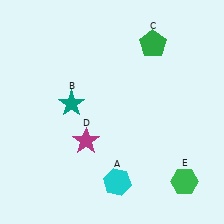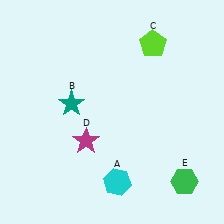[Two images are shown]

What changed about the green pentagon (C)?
In Image 1, C is green. In Image 2, it changed to lime.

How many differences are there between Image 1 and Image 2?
There is 1 difference between the two images.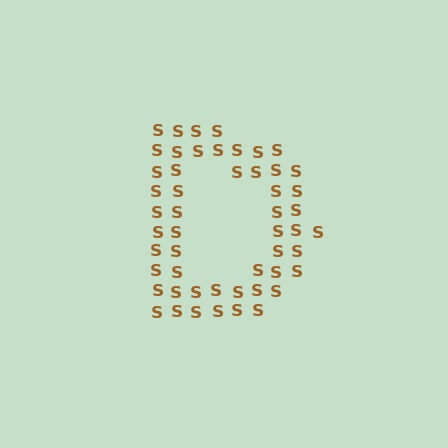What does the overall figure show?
The overall figure shows the letter D.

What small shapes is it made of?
It is made of small letter S's.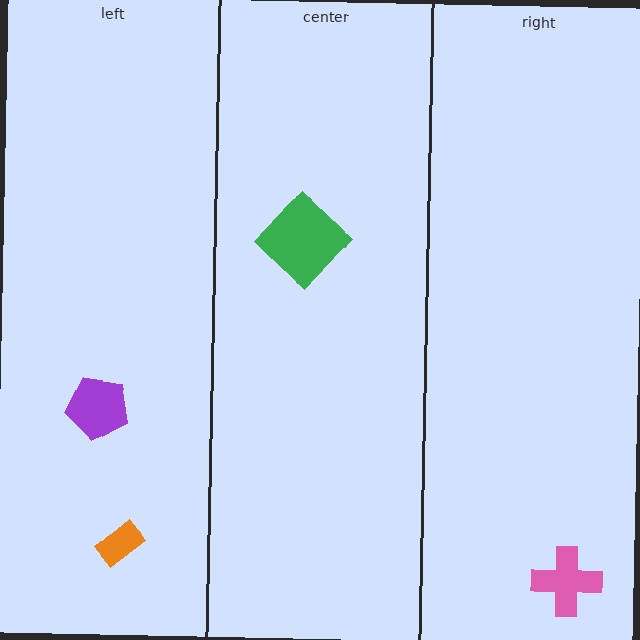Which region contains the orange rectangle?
The left region.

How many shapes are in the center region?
1.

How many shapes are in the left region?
2.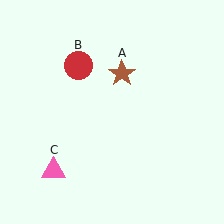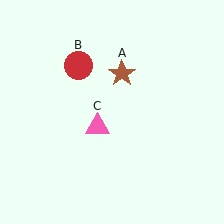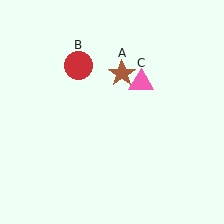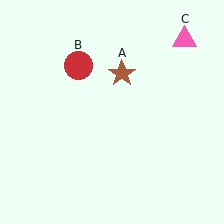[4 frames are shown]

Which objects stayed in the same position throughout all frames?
Brown star (object A) and red circle (object B) remained stationary.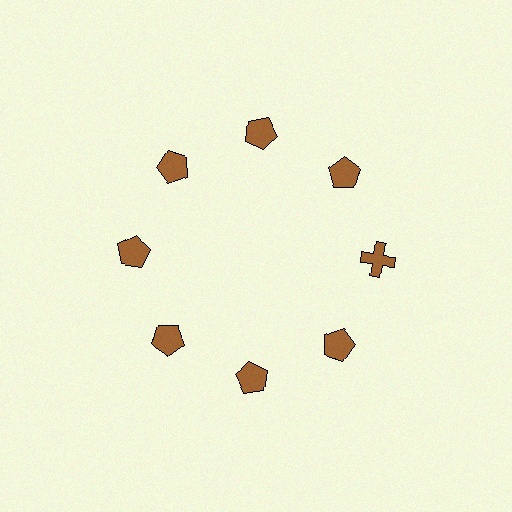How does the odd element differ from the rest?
It has a different shape: cross instead of pentagon.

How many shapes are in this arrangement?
There are 8 shapes arranged in a ring pattern.